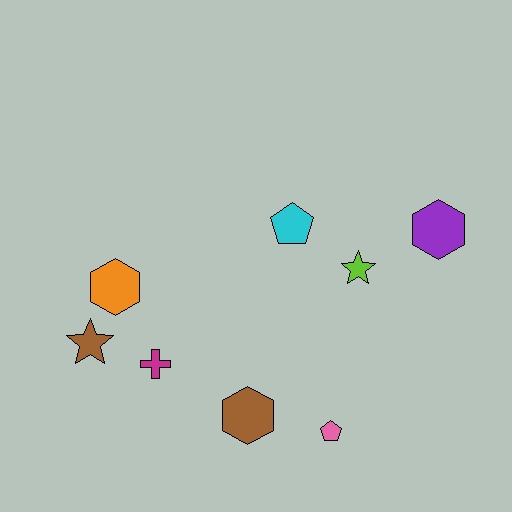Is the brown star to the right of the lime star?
No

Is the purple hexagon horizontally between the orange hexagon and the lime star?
No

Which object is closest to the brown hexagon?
The pink pentagon is closest to the brown hexagon.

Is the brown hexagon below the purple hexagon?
Yes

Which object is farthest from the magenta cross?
The purple hexagon is farthest from the magenta cross.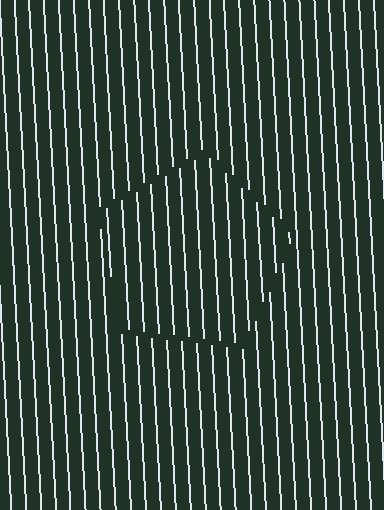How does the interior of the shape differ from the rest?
The interior of the shape contains the same grating, shifted by half a period — the contour is defined by the phase discontinuity where line-ends from the inner and outer gratings abut.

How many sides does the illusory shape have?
5 sides — the line-ends trace a pentagon.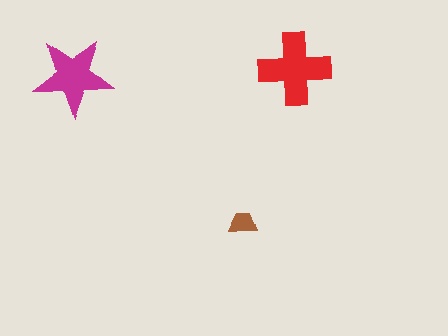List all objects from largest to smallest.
The red cross, the magenta star, the brown trapezoid.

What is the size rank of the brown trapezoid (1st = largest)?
3rd.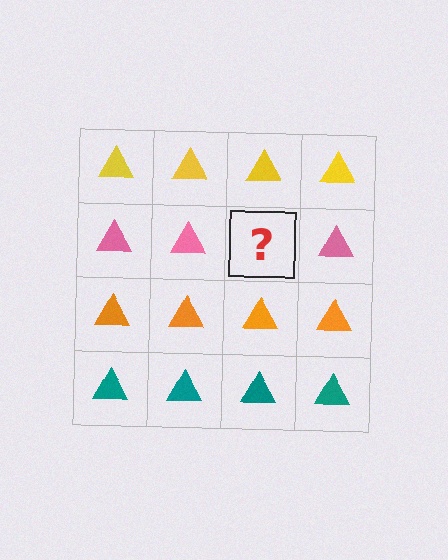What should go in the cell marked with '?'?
The missing cell should contain a pink triangle.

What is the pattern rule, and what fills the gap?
The rule is that each row has a consistent color. The gap should be filled with a pink triangle.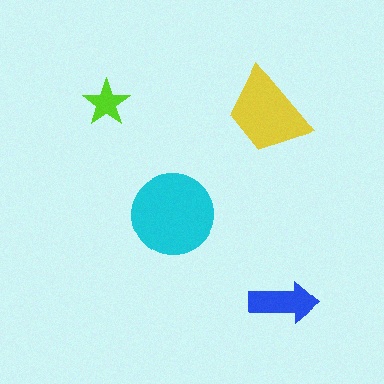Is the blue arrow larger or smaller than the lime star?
Larger.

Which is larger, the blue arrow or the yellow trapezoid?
The yellow trapezoid.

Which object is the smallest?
The lime star.